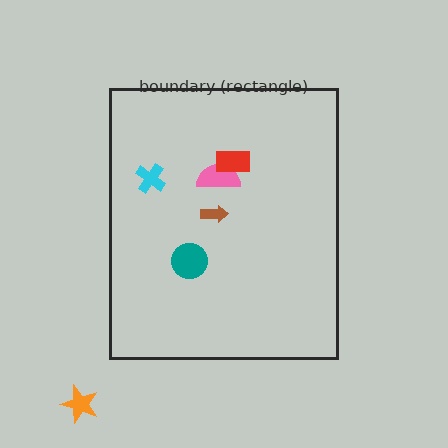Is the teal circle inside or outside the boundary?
Inside.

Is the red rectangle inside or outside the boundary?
Inside.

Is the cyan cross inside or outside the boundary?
Inside.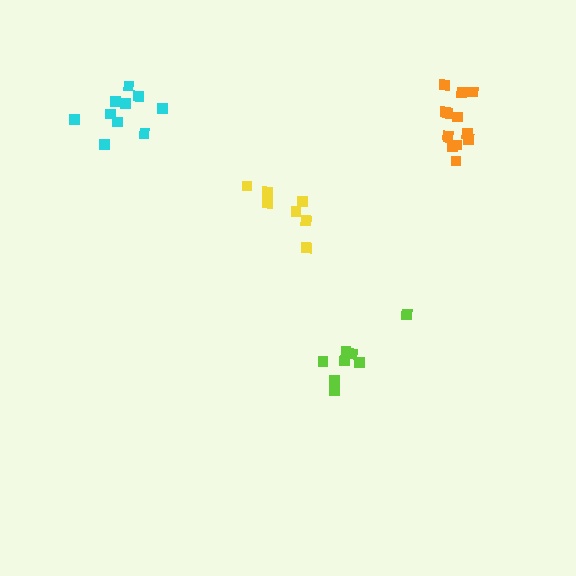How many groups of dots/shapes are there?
There are 4 groups.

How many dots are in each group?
Group 1: 10 dots, Group 2: 13 dots, Group 3: 7 dots, Group 4: 8 dots (38 total).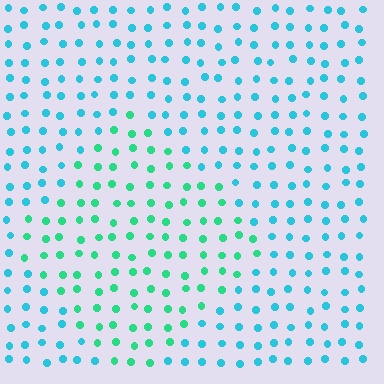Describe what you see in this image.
The image is filled with small cyan elements in a uniform arrangement. A diamond-shaped region is visible where the elements are tinted to a slightly different hue, forming a subtle color boundary.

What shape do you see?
I see a diamond.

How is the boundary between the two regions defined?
The boundary is defined purely by a slight shift in hue (about 37 degrees). Spacing, size, and orientation are identical on both sides.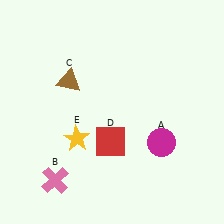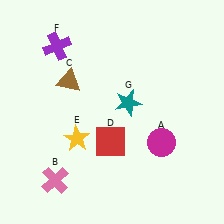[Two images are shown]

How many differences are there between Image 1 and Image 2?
There are 2 differences between the two images.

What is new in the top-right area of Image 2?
A teal star (G) was added in the top-right area of Image 2.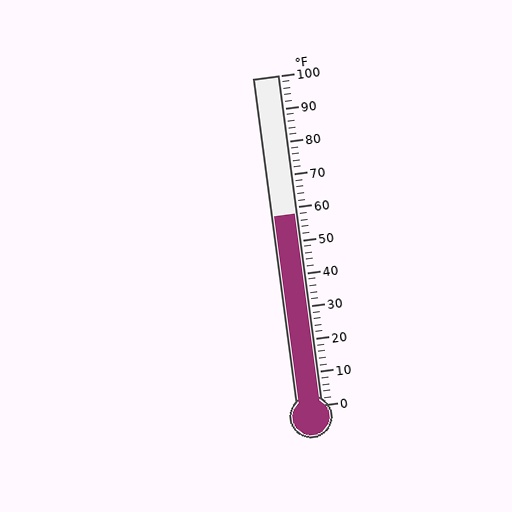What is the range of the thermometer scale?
The thermometer scale ranges from 0°F to 100°F.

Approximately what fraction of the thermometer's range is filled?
The thermometer is filled to approximately 60% of its range.